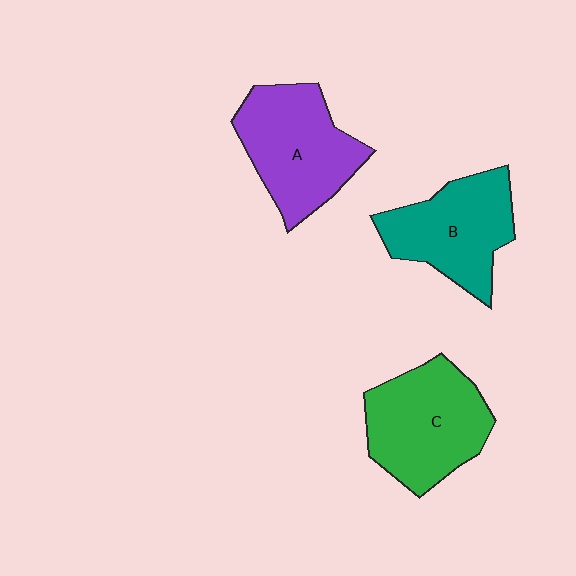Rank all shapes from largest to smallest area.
From largest to smallest: C (green), A (purple), B (teal).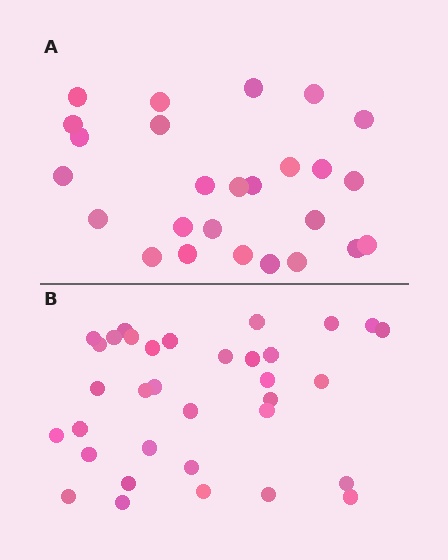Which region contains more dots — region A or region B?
Region B (the bottom region) has more dots.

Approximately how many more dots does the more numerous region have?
Region B has roughly 8 or so more dots than region A.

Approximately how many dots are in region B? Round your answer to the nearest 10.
About 30 dots. (The exact count is 34, which rounds to 30.)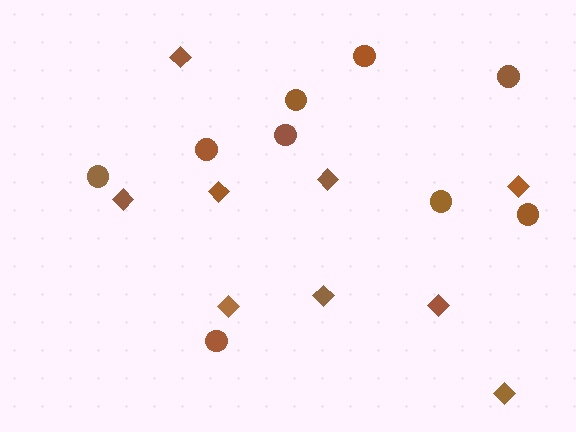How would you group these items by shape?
There are 2 groups: one group of diamonds (9) and one group of circles (9).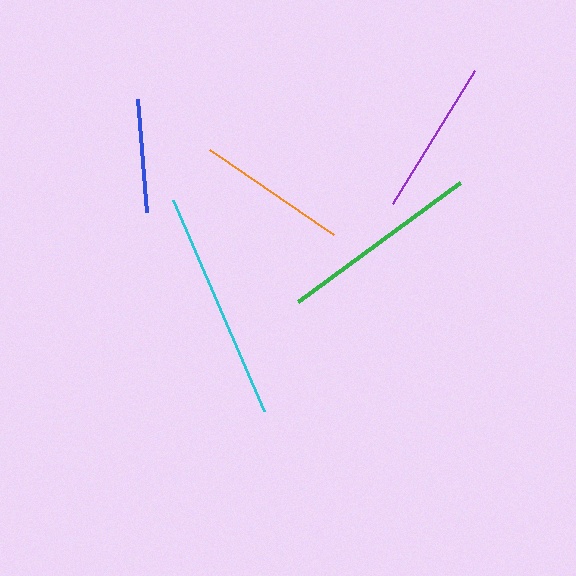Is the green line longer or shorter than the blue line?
The green line is longer than the blue line.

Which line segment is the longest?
The cyan line is the longest at approximately 229 pixels.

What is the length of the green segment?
The green segment is approximately 201 pixels long.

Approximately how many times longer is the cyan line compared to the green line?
The cyan line is approximately 1.1 times the length of the green line.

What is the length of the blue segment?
The blue segment is approximately 113 pixels long.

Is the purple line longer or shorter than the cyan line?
The cyan line is longer than the purple line.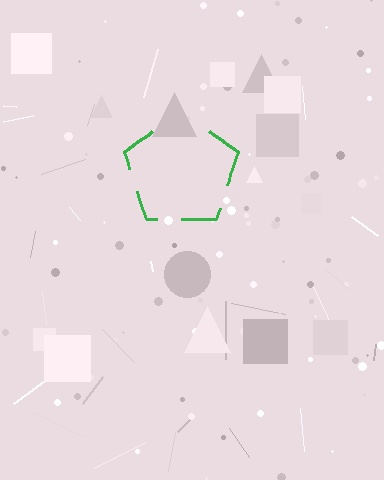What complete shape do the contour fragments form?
The contour fragments form a pentagon.